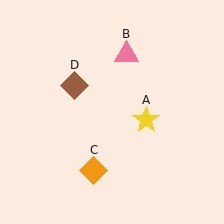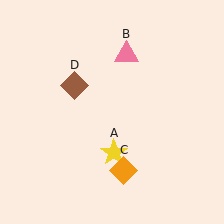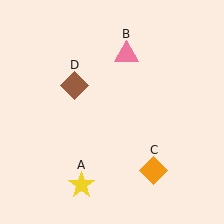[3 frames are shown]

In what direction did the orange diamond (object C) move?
The orange diamond (object C) moved right.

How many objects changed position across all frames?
2 objects changed position: yellow star (object A), orange diamond (object C).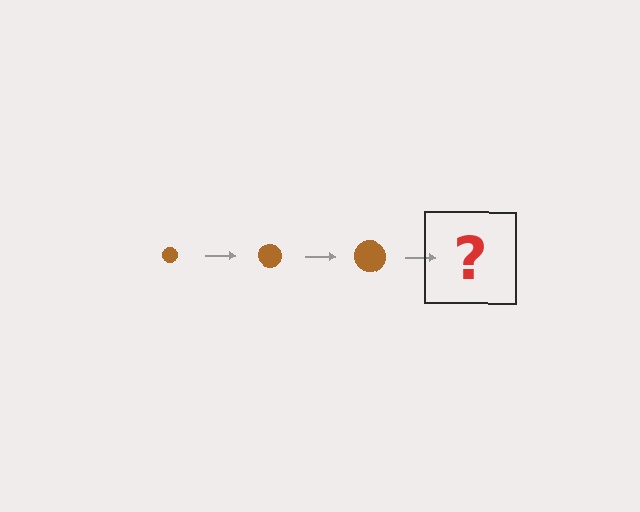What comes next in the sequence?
The next element should be a brown circle, larger than the previous one.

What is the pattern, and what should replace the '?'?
The pattern is that the circle gets progressively larger each step. The '?' should be a brown circle, larger than the previous one.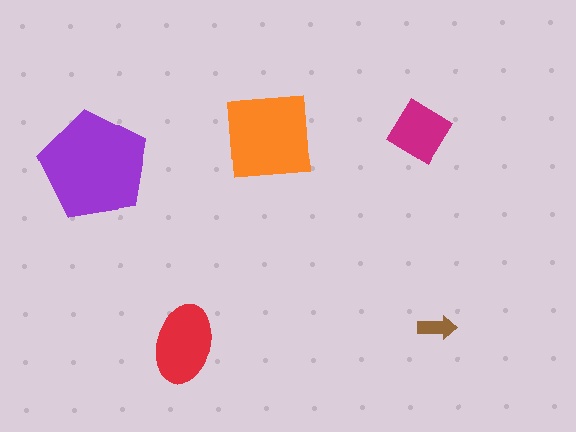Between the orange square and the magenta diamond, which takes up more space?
The orange square.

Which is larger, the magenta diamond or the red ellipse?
The red ellipse.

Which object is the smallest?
The brown arrow.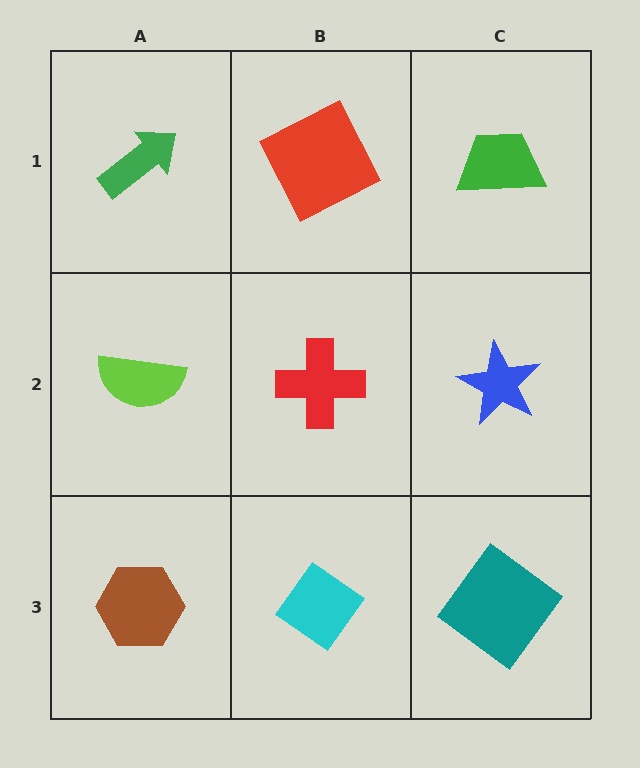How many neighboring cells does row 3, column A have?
2.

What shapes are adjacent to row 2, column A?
A green arrow (row 1, column A), a brown hexagon (row 3, column A), a red cross (row 2, column B).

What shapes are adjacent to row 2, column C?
A green trapezoid (row 1, column C), a teal diamond (row 3, column C), a red cross (row 2, column B).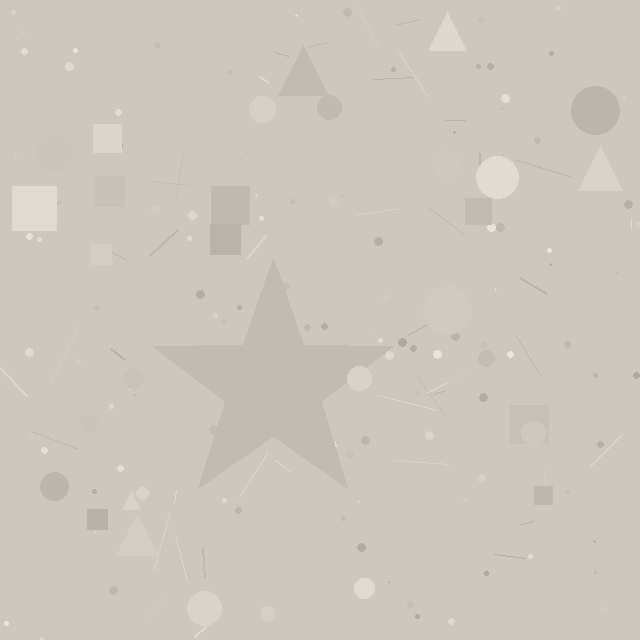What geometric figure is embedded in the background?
A star is embedded in the background.